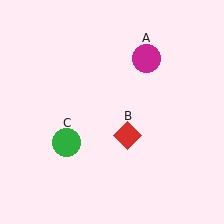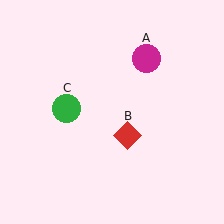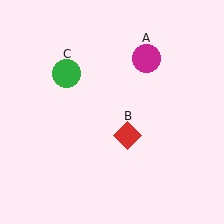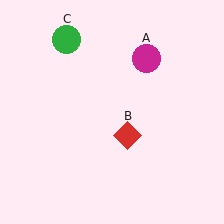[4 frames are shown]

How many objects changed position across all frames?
1 object changed position: green circle (object C).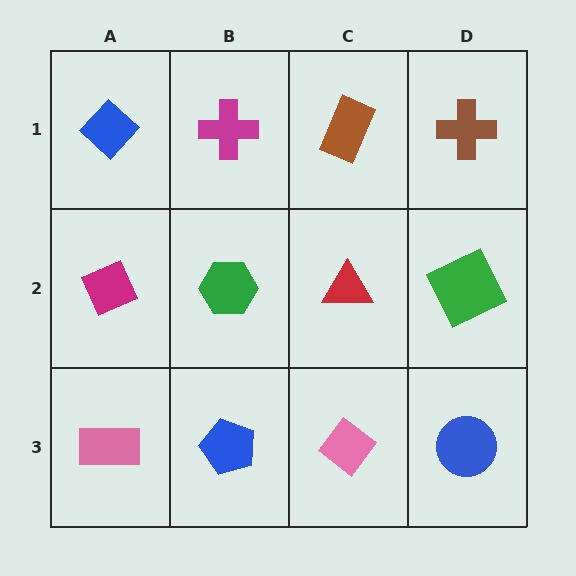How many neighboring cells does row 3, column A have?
2.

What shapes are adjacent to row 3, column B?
A green hexagon (row 2, column B), a pink rectangle (row 3, column A), a pink diamond (row 3, column C).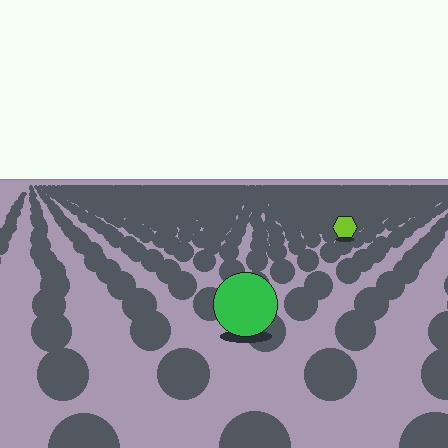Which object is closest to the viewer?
The green circle is closest. The texture marks near it are larger and more spread out.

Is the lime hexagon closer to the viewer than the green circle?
No. The green circle is closer — you can tell from the texture gradient: the ground texture is coarser near it.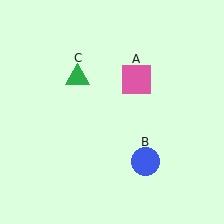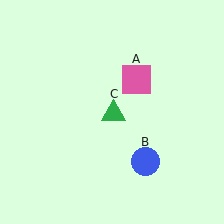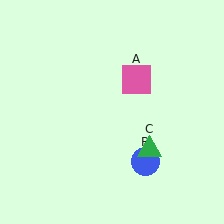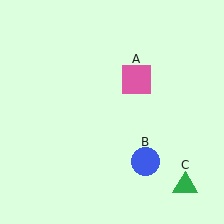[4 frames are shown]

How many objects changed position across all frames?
1 object changed position: green triangle (object C).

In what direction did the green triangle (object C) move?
The green triangle (object C) moved down and to the right.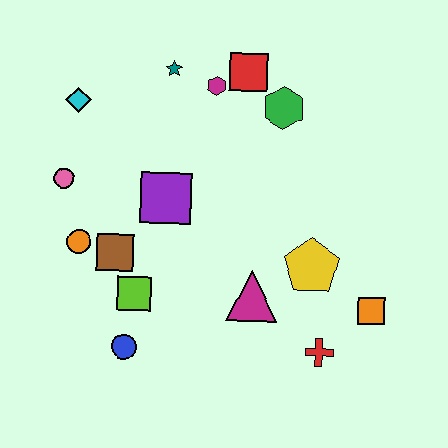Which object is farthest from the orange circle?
The orange square is farthest from the orange circle.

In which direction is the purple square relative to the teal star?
The purple square is below the teal star.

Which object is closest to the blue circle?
The lime square is closest to the blue circle.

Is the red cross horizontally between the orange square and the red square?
Yes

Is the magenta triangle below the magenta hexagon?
Yes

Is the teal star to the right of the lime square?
Yes